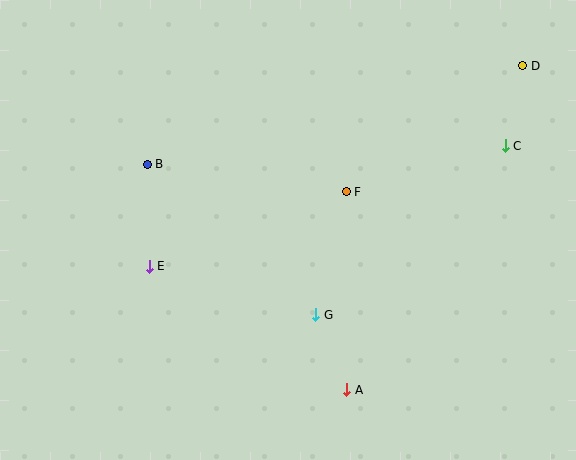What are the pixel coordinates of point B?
Point B is at (147, 164).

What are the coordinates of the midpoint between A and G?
The midpoint between A and G is at (331, 352).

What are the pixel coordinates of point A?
Point A is at (347, 390).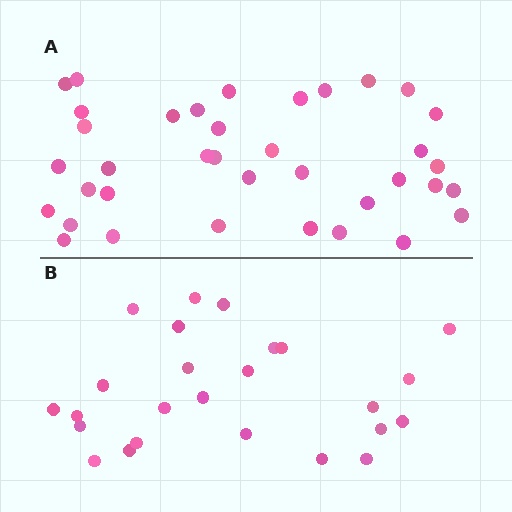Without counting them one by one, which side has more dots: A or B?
Region A (the top region) has more dots.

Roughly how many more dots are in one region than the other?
Region A has roughly 12 or so more dots than region B.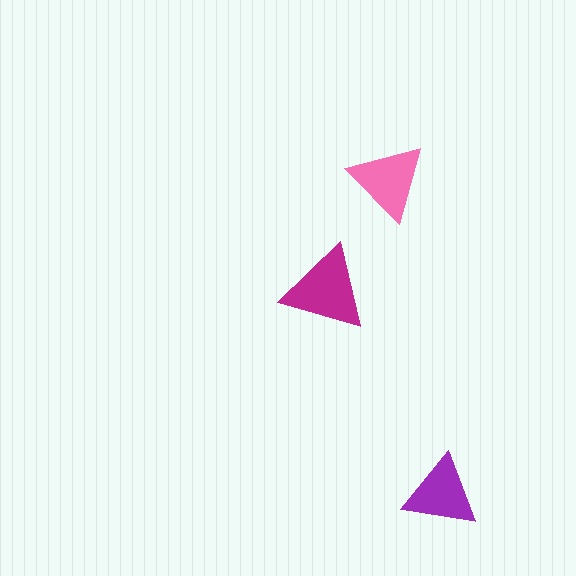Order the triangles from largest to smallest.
the magenta one, the pink one, the purple one.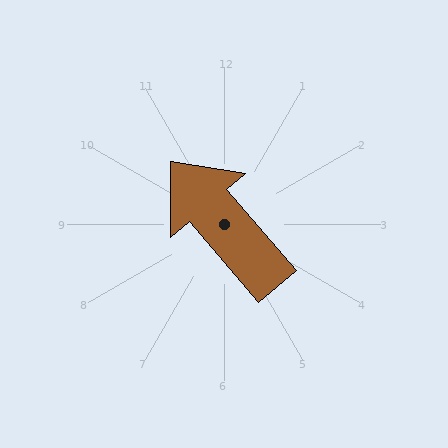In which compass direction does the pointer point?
Northwest.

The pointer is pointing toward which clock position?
Roughly 11 o'clock.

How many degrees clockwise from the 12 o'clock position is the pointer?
Approximately 319 degrees.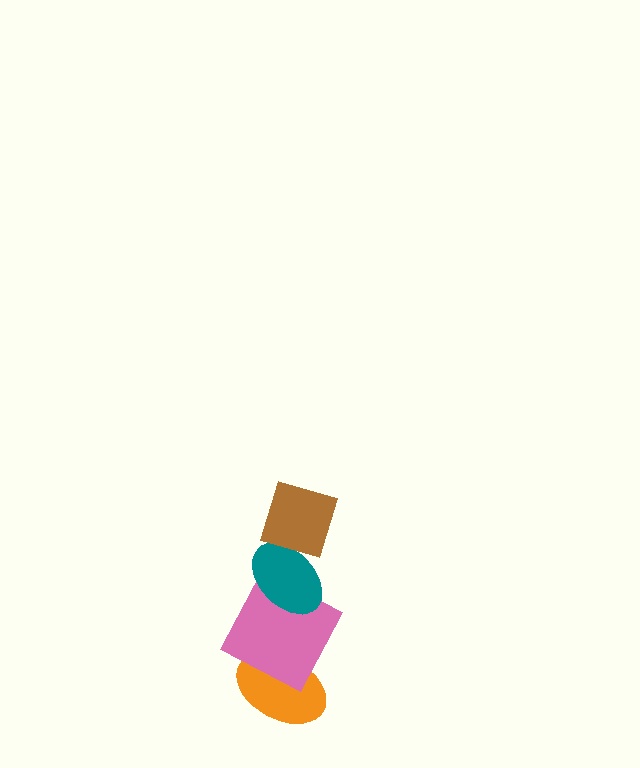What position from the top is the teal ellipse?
The teal ellipse is 2nd from the top.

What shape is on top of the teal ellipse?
The brown diamond is on top of the teal ellipse.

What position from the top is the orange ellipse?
The orange ellipse is 4th from the top.